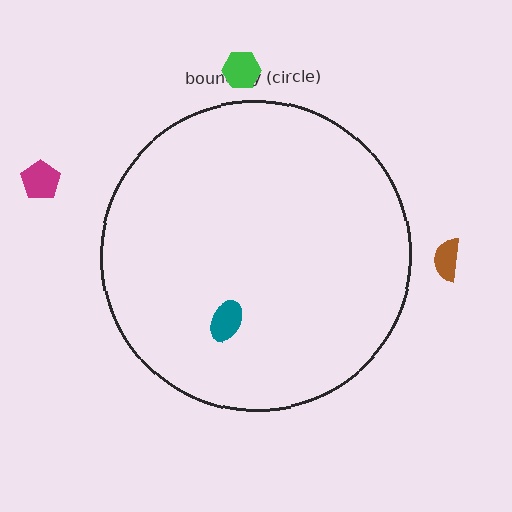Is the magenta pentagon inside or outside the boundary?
Outside.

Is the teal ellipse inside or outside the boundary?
Inside.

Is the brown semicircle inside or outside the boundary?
Outside.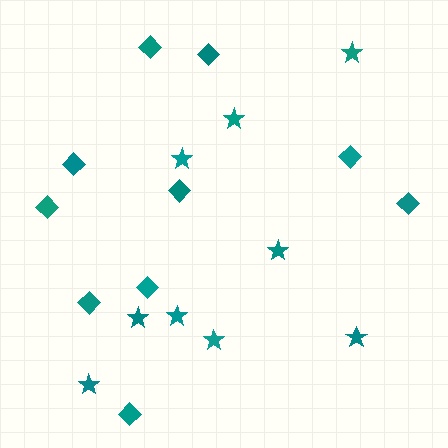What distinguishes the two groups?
There are 2 groups: one group of diamonds (10) and one group of stars (9).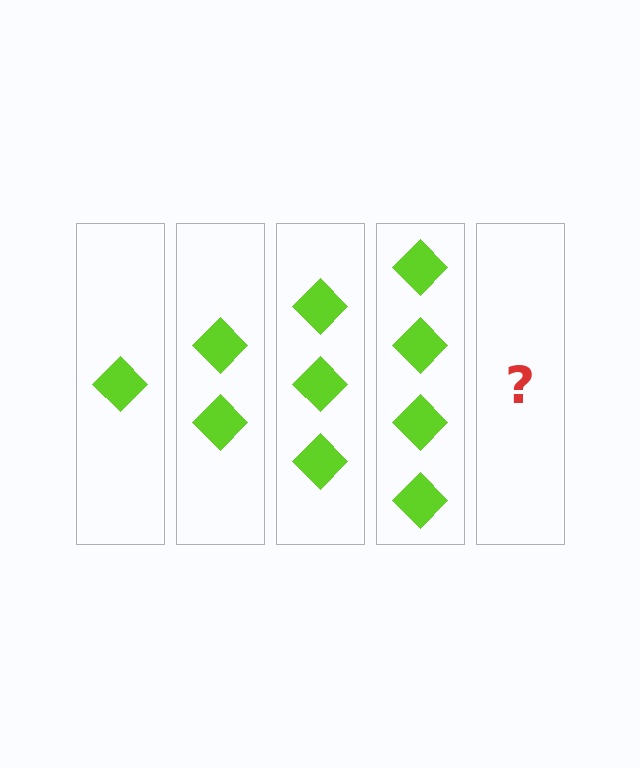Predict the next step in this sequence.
The next step is 5 diamonds.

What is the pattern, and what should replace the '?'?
The pattern is that each step adds one more diamond. The '?' should be 5 diamonds.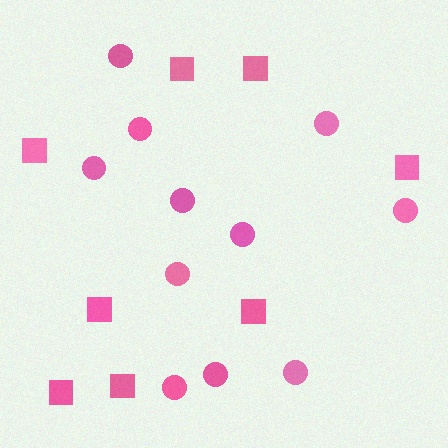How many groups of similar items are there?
There are 2 groups: one group of squares (8) and one group of circles (11).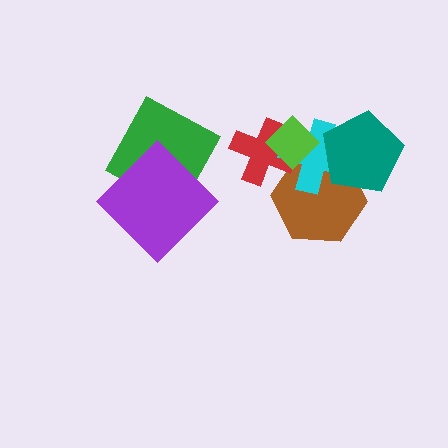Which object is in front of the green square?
The purple diamond is in front of the green square.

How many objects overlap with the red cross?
3 objects overlap with the red cross.